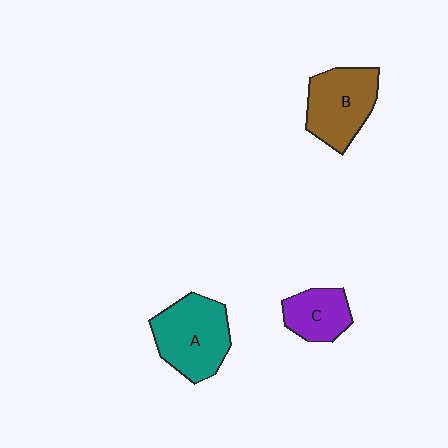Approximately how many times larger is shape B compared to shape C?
Approximately 1.5 times.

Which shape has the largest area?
Shape A (teal).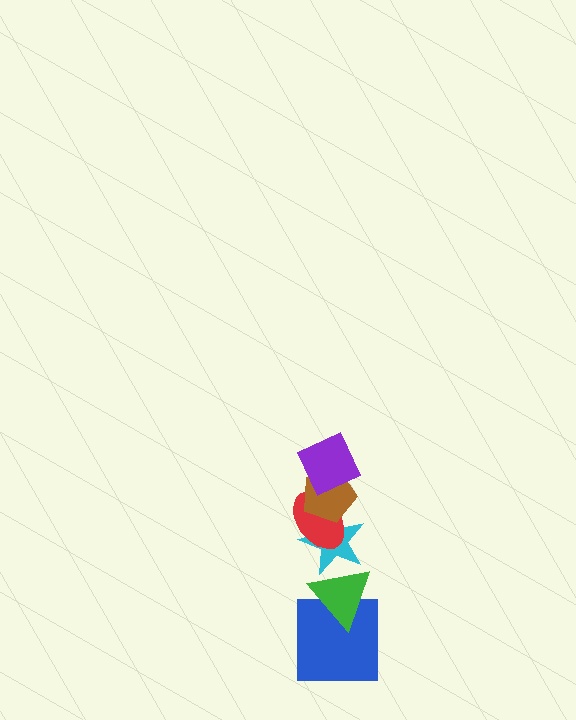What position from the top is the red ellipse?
The red ellipse is 3rd from the top.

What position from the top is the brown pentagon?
The brown pentagon is 2nd from the top.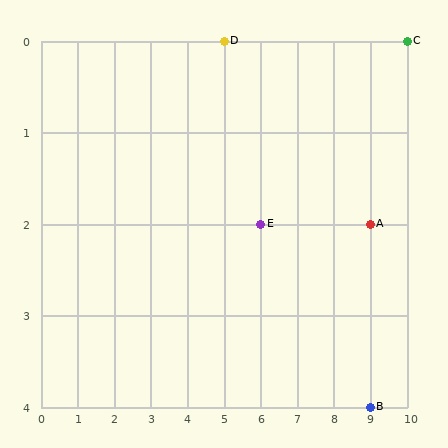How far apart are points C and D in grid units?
Points C and D are 5 columns apart.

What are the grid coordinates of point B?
Point B is at grid coordinates (9, 4).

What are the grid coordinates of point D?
Point D is at grid coordinates (5, 0).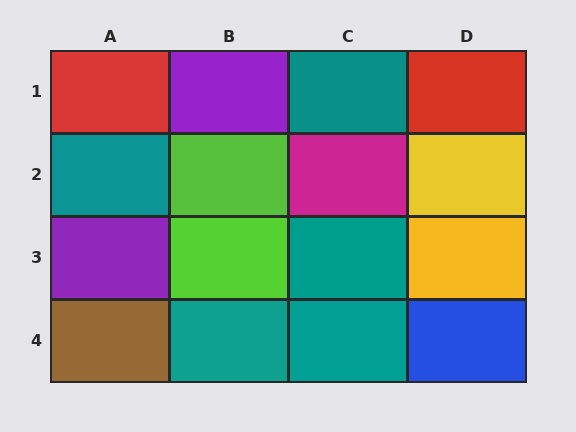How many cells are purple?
2 cells are purple.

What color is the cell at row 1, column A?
Red.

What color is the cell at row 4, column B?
Teal.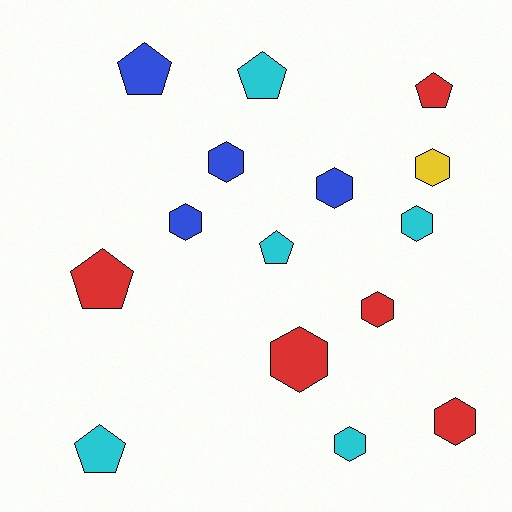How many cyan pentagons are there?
There are 3 cyan pentagons.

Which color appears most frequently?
Cyan, with 5 objects.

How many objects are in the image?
There are 15 objects.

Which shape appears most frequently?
Hexagon, with 9 objects.